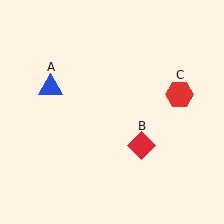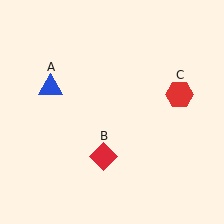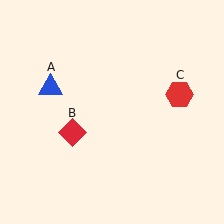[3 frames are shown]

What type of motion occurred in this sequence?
The red diamond (object B) rotated clockwise around the center of the scene.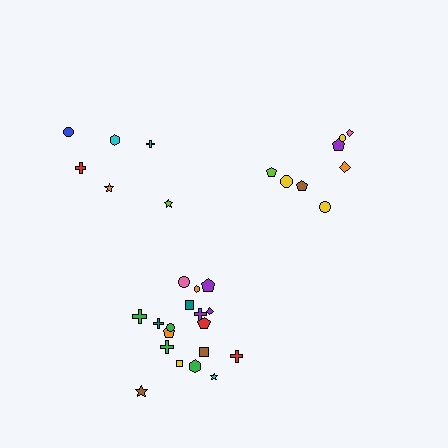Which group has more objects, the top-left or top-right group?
The top-right group.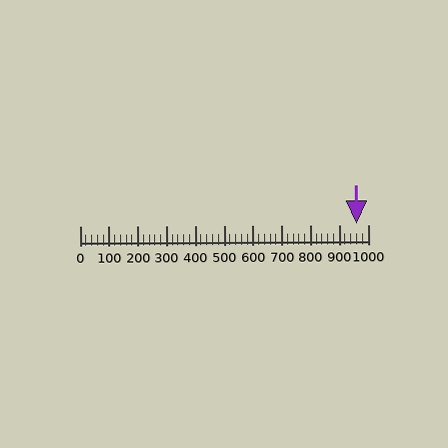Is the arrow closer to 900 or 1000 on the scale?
The arrow is closer to 1000.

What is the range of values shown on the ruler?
The ruler shows values from 0 to 1000.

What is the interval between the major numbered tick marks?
The major tick marks are spaced 100 units apart.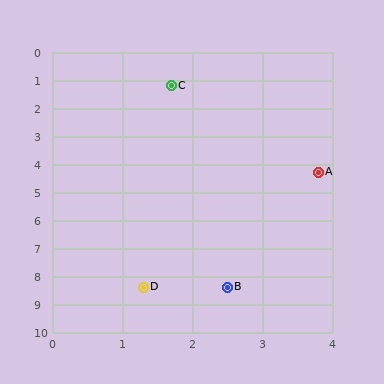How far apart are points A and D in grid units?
Points A and D are about 4.8 grid units apart.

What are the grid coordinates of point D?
Point D is at approximately (1.3, 8.4).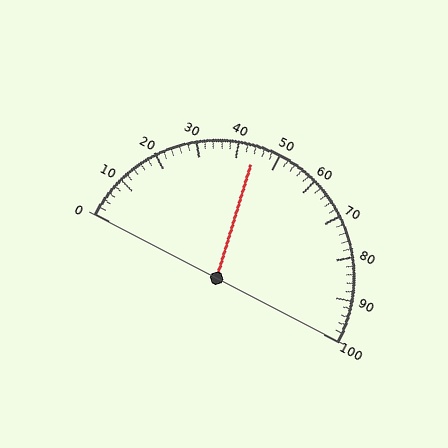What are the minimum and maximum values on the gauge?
The gauge ranges from 0 to 100.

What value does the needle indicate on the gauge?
The needle indicates approximately 44.